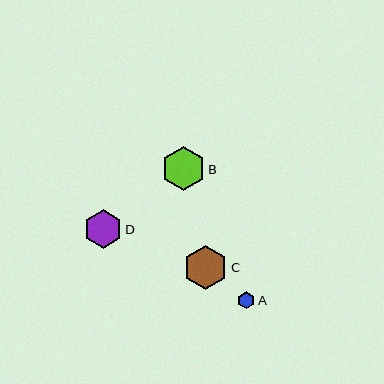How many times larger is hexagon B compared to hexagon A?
Hexagon B is approximately 2.6 times the size of hexagon A.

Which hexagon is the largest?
Hexagon C is the largest with a size of approximately 45 pixels.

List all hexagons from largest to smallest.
From largest to smallest: C, B, D, A.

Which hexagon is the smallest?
Hexagon A is the smallest with a size of approximately 17 pixels.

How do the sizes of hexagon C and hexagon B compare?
Hexagon C and hexagon B are approximately the same size.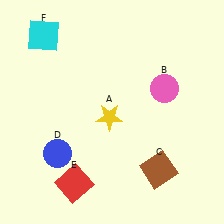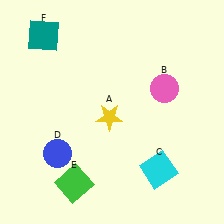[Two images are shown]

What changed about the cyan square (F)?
In Image 1, F is cyan. In Image 2, it changed to teal.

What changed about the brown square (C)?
In Image 1, C is brown. In Image 2, it changed to cyan.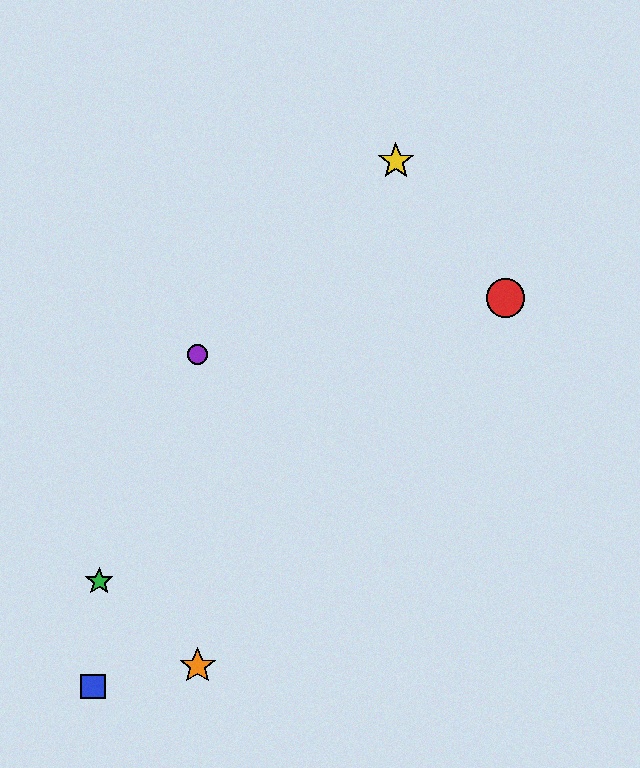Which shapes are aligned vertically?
The purple circle, the orange star are aligned vertically.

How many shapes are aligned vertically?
2 shapes (the purple circle, the orange star) are aligned vertically.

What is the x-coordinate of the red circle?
The red circle is at x≈506.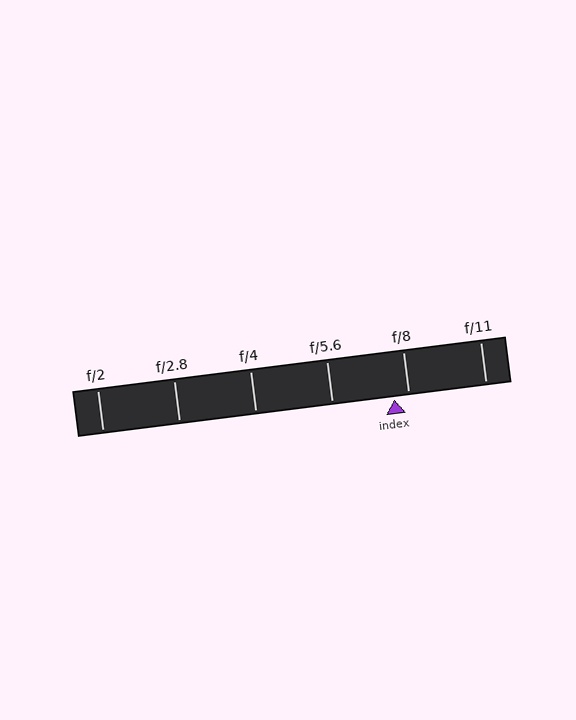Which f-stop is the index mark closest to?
The index mark is closest to f/8.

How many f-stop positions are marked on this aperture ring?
There are 6 f-stop positions marked.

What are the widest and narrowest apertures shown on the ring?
The widest aperture shown is f/2 and the narrowest is f/11.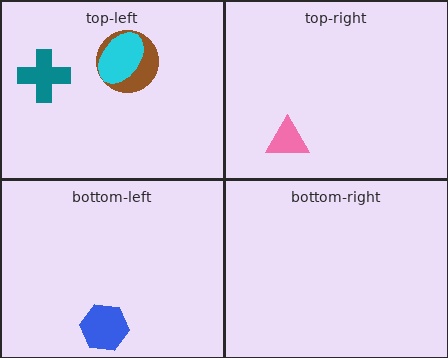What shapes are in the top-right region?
The pink triangle.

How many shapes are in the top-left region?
3.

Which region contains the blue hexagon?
The bottom-left region.